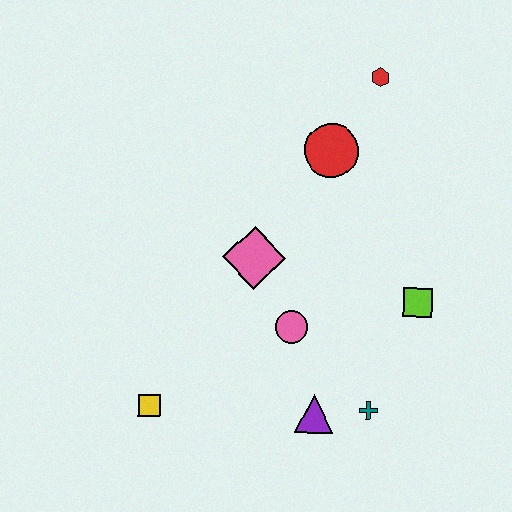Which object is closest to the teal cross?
The purple triangle is closest to the teal cross.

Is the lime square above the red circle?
No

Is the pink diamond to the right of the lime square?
No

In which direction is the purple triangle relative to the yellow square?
The purple triangle is to the right of the yellow square.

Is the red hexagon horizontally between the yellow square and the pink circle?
No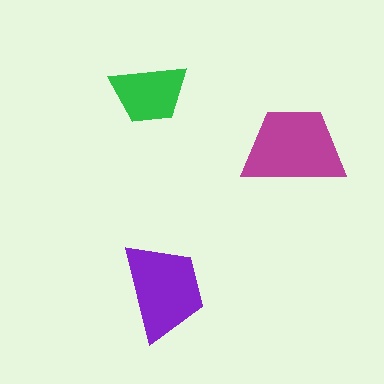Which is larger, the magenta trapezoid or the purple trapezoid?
The magenta one.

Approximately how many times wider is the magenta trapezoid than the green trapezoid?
About 1.5 times wider.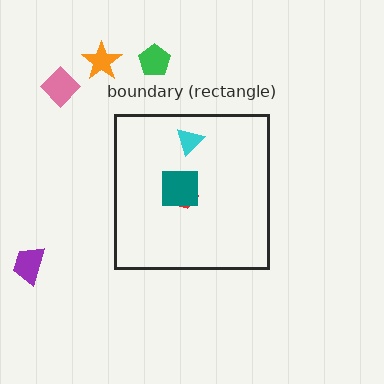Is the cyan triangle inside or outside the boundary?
Inside.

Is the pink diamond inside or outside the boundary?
Outside.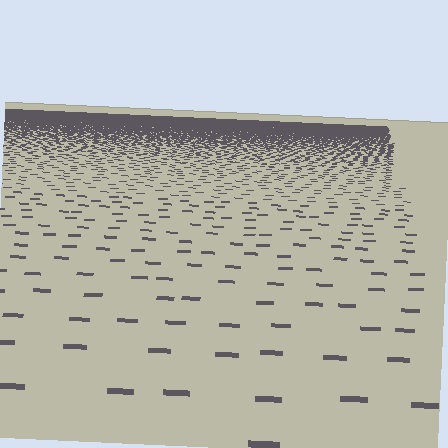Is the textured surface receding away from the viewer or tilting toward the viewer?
The surface is receding away from the viewer. Texture elements get smaller and denser toward the top.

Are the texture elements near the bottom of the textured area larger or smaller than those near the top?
Larger. Near the bottom, elements are closer to the viewer and appear at a bigger on-screen size.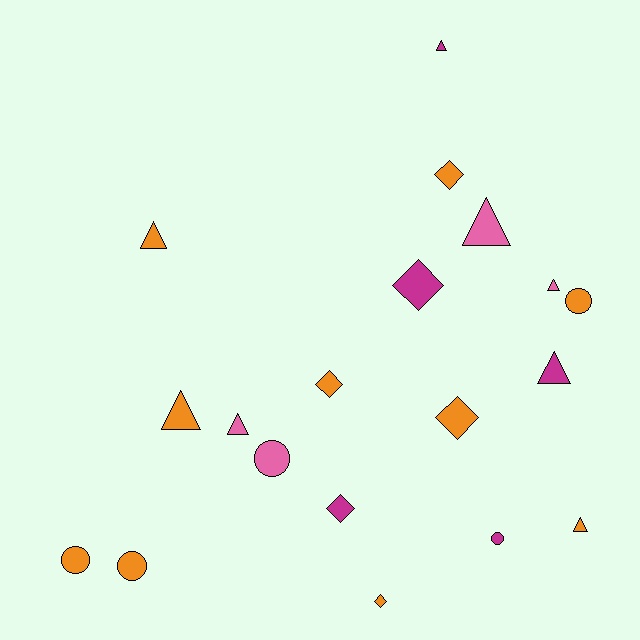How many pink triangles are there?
There are 3 pink triangles.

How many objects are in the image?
There are 19 objects.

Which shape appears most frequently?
Triangle, with 8 objects.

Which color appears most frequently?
Orange, with 10 objects.